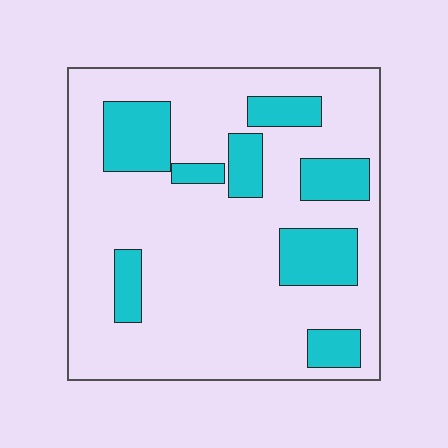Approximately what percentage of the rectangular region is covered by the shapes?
Approximately 25%.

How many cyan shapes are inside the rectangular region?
8.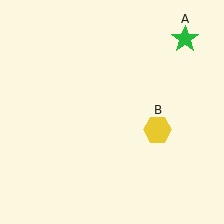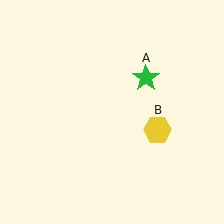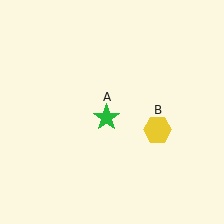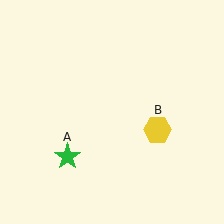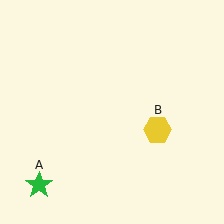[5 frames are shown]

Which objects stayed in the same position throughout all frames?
Yellow hexagon (object B) remained stationary.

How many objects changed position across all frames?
1 object changed position: green star (object A).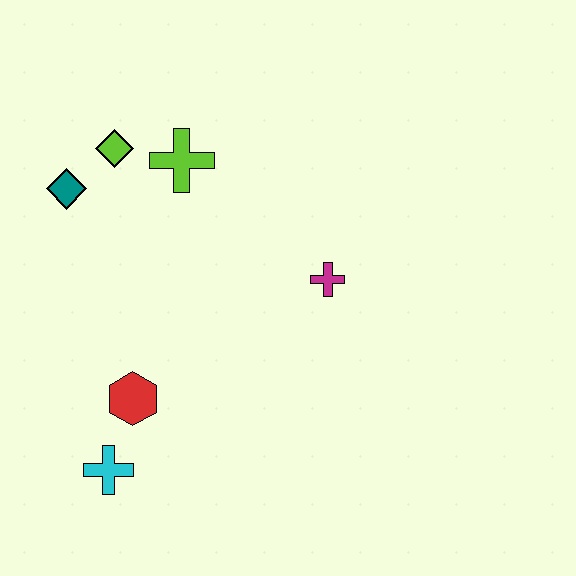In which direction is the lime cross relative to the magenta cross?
The lime cross is to the left of the magenta cross.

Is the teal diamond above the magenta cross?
Yes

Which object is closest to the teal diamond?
The lime diamond is closest to the teal diamond.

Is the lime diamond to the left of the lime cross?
Yes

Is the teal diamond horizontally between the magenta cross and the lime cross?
No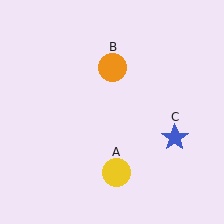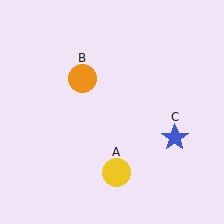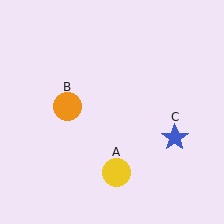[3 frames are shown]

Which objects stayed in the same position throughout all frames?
Yellow circle (object A) and blue star (object C) remained stationary.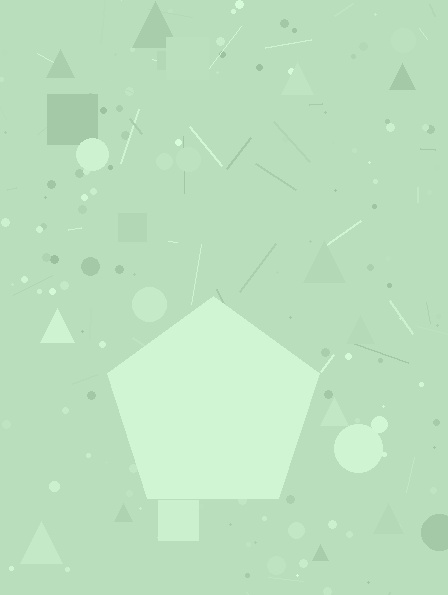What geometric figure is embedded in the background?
A pentagon is embedded in the background.